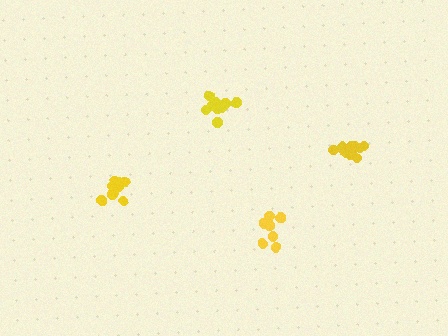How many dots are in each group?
Group 1: 9 dots, Group 2: 10 dots, Group 3: 12 dots, Group 4: 7 dots (38 total).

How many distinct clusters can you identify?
There are 4 distinct clusters.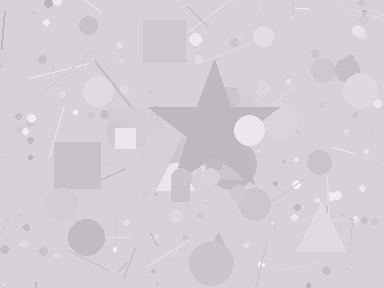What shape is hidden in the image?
A star is hidden in the image.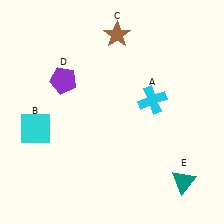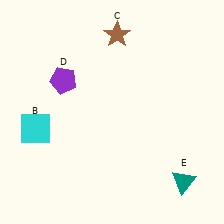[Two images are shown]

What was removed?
The cyan cross (A) was removed in Image 2.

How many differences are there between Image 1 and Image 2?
There is 1 difference between the two images.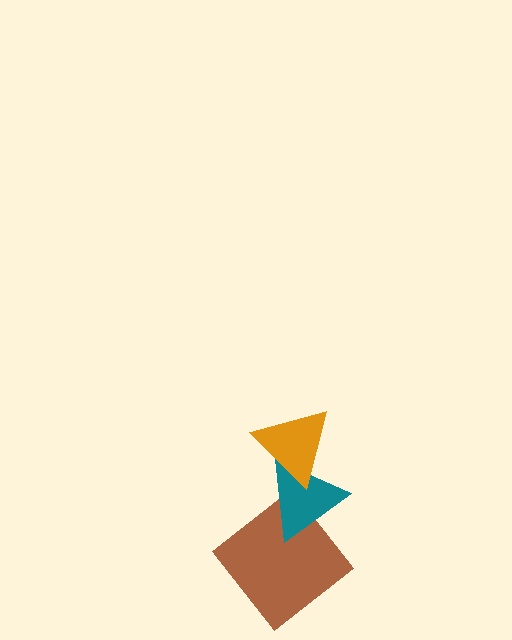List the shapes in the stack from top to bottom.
From top to bottom: the orange triangle, the teal triangle, the brown diamond.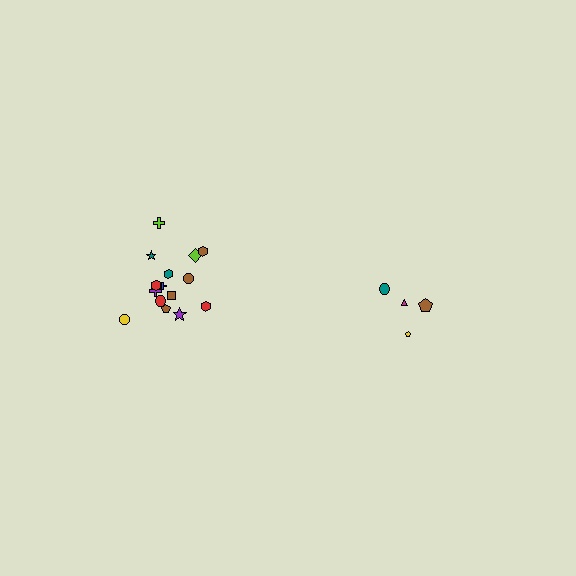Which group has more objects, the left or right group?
The left group.